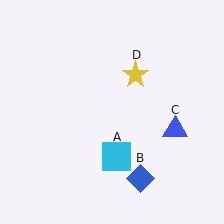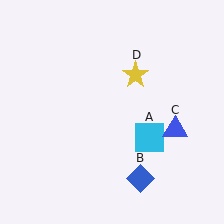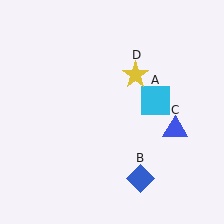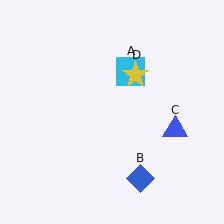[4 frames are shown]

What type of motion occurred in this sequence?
The cyan square (object A) rotated counterclockwise around the center of the scene.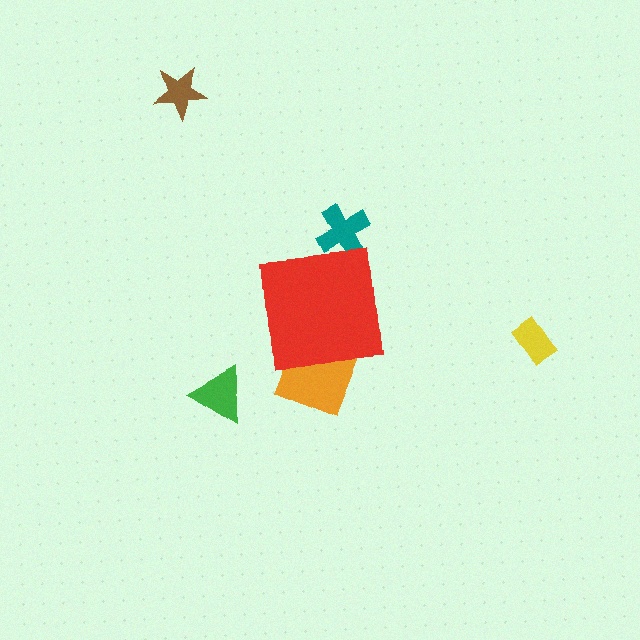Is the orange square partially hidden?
Yes, the orange square is partially hidden behind the red square.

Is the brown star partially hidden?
No, the brown star is fully visible.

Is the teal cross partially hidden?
Yes, the teal cross is partially hidden behind the red square.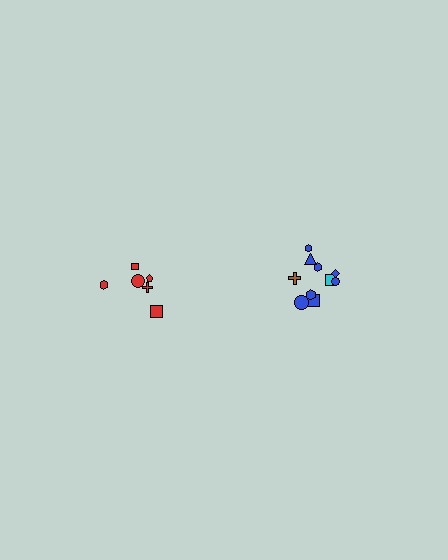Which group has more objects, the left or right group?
The right group.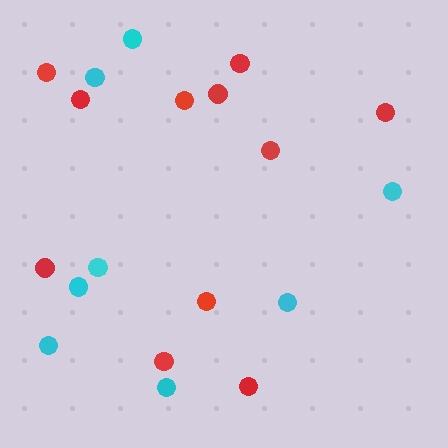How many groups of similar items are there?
There are 2 groups: one group of red circles (11) and one group of cyan circles (8).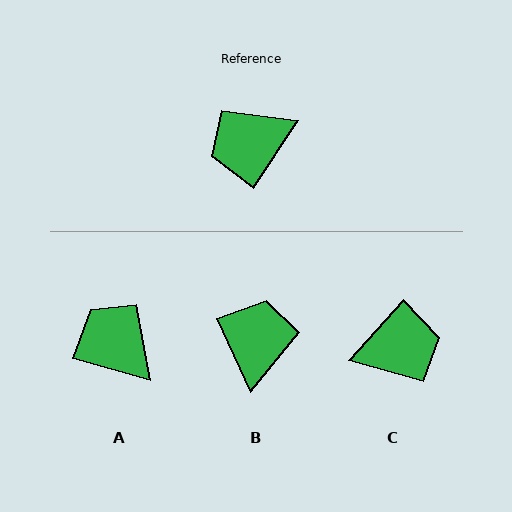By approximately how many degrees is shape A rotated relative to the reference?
Approximately 73 degrees clockwise.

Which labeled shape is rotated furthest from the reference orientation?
C, about 171 degrees away.